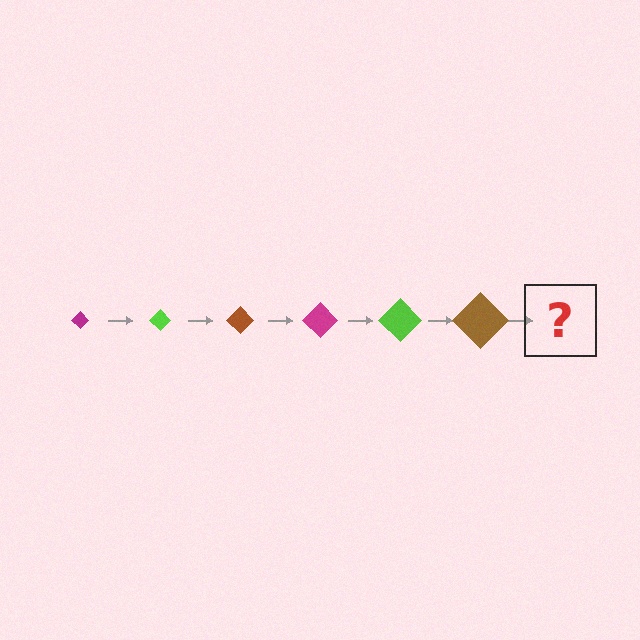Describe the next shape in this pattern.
It should be a magenta diamond, larger than the previous one.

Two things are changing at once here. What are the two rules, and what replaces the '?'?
The two rules are that the diamond grows larger each step and the color cycles through magenta, lime, and brown. The '?' should be a magenta diamond, larger than the previous one.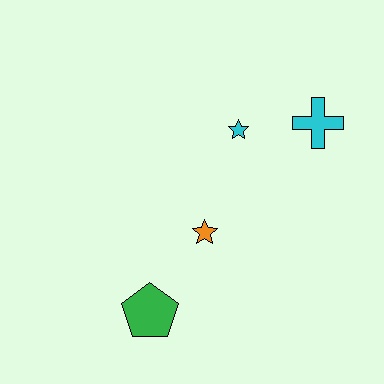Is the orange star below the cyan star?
Yes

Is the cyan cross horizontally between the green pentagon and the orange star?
No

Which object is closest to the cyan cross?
The cyan star is closest to the cyan cross.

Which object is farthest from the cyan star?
The green pentagon is farthest from the cyan star.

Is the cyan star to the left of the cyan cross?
Yes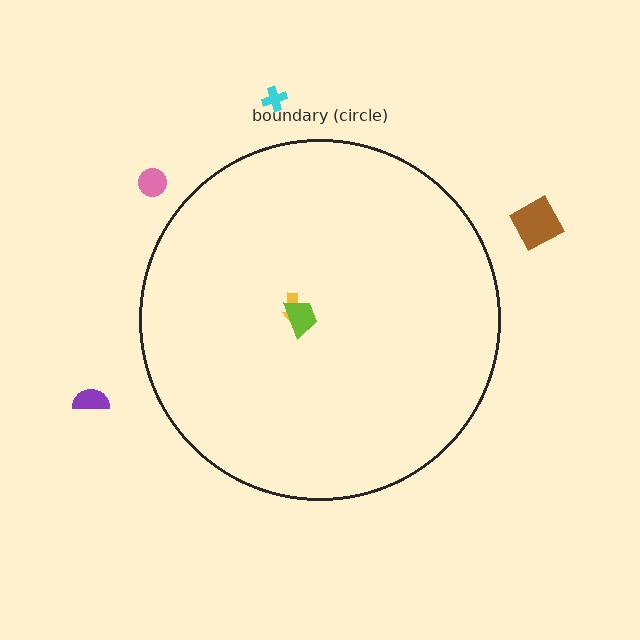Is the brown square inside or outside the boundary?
Outside.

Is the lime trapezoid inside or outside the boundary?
Inside.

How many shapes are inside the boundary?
2 inside, 4 outside.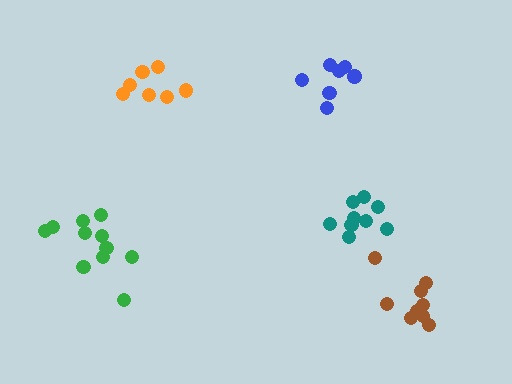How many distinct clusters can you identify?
There are 5 distinct clusters.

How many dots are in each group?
Group 1: 7 dots, Group 2: 9 dots, Group 3: 7 dots, Group 4: 11 dots, Group 5: 9 dots (43 total).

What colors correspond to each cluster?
The clusters are colored: blue, brown, orange, green, teal.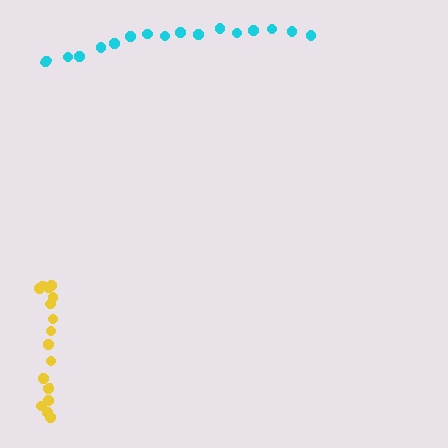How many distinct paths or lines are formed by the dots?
There are 2 distinct paths.